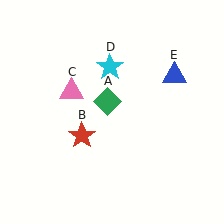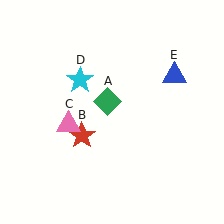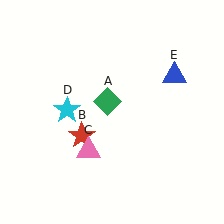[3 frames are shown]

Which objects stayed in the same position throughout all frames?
Green diamond (object A) and red star (object B) and blue triangle (object E) remained stationary.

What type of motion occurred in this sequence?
The pink triangle (object C), cyan star (object D) rotated counterclockwise around the center of the scene.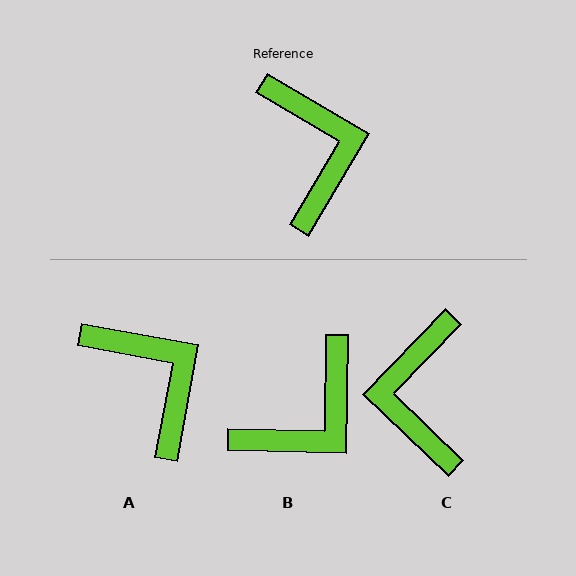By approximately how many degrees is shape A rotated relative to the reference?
Approximately 20 degrees counter-clockwise.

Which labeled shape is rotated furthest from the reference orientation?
C, about 167 degrees away.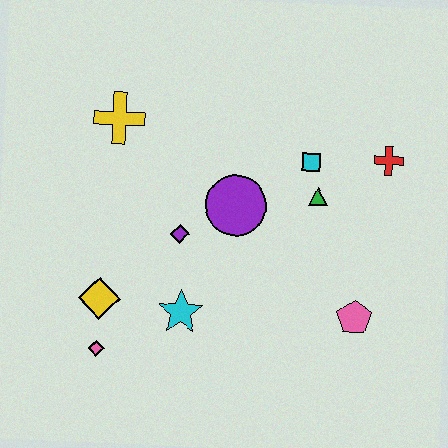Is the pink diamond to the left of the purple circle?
Yes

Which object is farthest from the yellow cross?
The pink pentagon is farthest from the yellow cross.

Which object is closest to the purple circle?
The purple diamond is closest to the purple circle.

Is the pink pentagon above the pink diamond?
Yes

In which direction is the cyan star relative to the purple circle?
The cyan star is below the purple circle.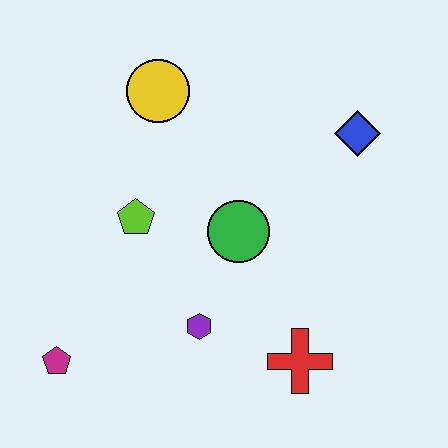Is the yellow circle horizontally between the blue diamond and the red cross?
No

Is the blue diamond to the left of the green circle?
No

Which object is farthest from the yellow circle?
The red cross is farthest from the yellow circle.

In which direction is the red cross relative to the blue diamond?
The red cross is below the blue diamond.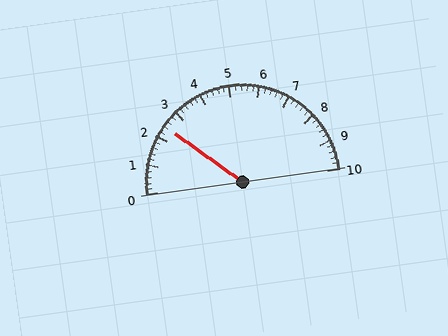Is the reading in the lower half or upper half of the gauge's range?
The reading is in the lower half of the range (0 to 10).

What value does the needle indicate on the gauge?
The needle indicates approximately 2.4.